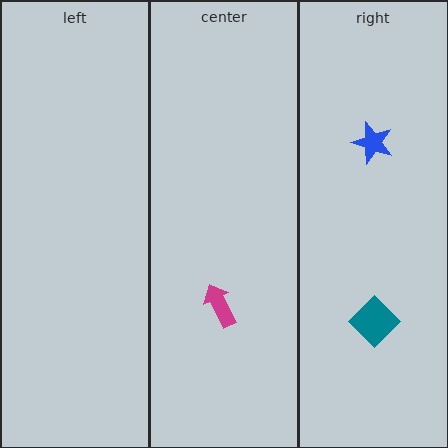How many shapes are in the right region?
2.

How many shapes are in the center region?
1.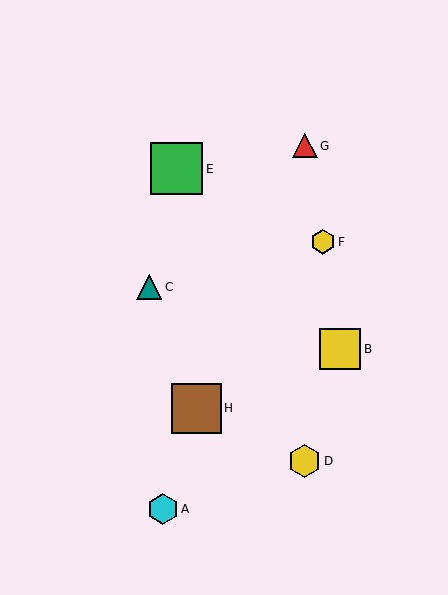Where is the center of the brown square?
The center of the brown square is at (197, 408).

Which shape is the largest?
The green square (labeled E) is the largest.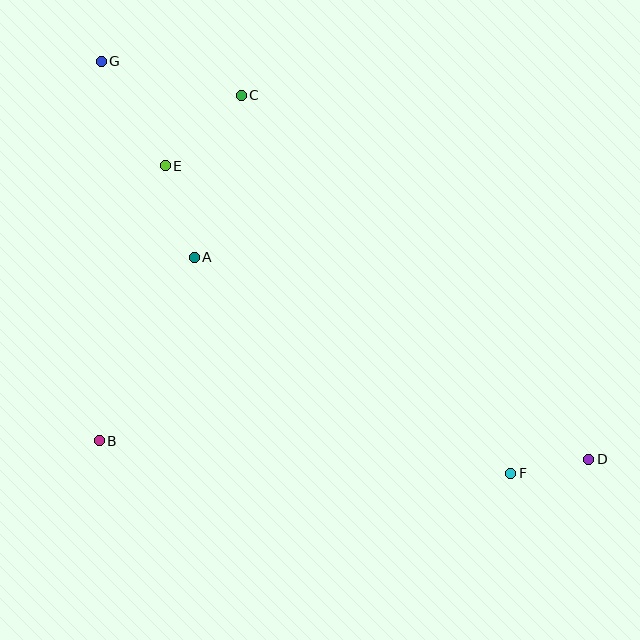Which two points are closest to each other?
Points D and F are closest to each other.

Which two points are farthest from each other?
Points D and G are farthest from each other.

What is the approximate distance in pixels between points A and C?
The distance between A and C is approximately 168 pixels.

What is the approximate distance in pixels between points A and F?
The distance between A and F is approximately 383 pixels.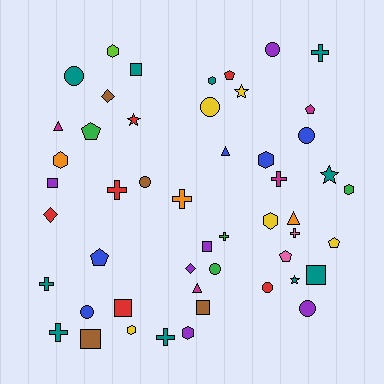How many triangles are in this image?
There are 4 triangles.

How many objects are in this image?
There are 50 objects.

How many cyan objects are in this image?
There are no cyan objects.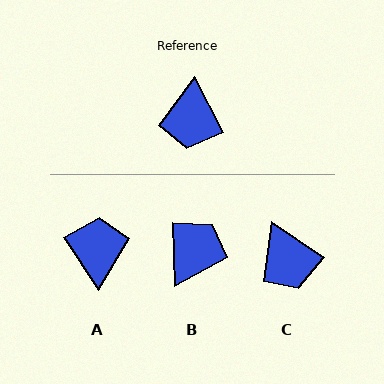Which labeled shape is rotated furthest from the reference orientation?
A, about 174 degrees away.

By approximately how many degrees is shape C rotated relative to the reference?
Approximately 28 degrees counter-clockwise.